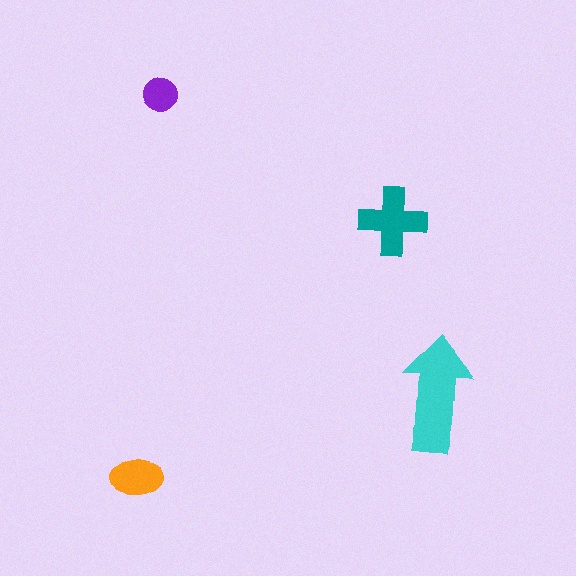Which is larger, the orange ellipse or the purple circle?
The orange ellipse.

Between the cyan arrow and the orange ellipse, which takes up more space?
The cyan arrow.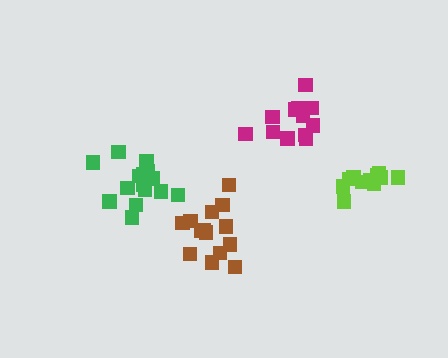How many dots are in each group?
Group 1: 12 dots, Group 2: 11 dots, Group 3: 15 dots, Group 4: 14 dots (52 total).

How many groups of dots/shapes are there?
There are 4 groups.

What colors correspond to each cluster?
The clusters are colored: magenta, lime, green, brown.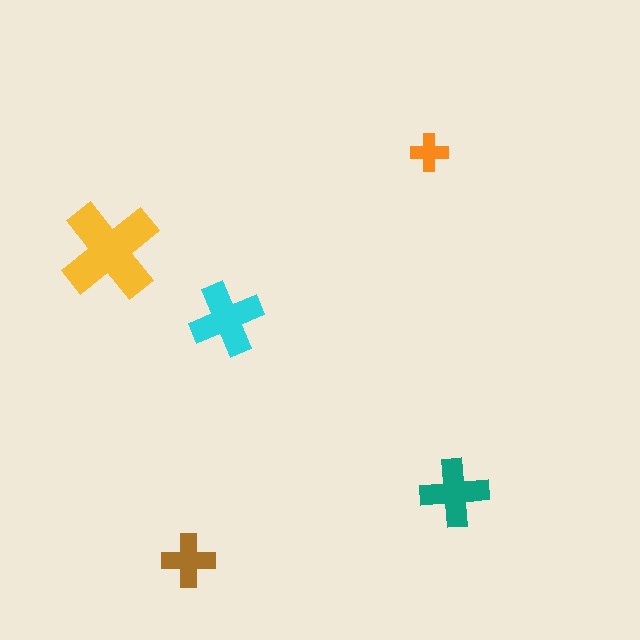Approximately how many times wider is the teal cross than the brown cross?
About 1.5 times wider.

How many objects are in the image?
There are 5 objects in the image.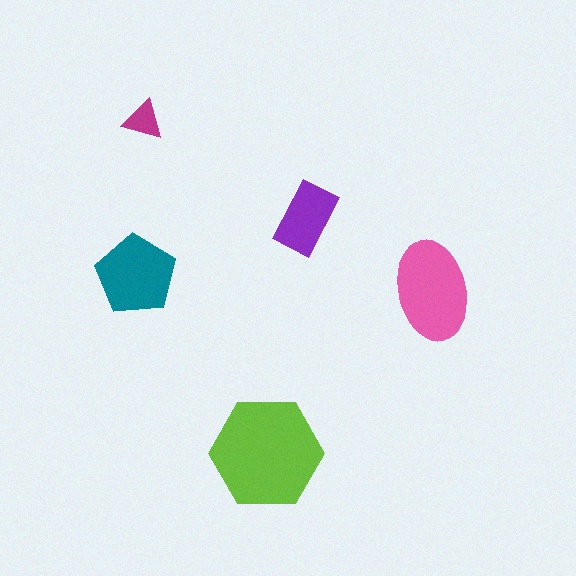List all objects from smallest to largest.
The magenta triangle, the purple rectangle, the teal pentagon, the pink ellipse, the lime hexagon.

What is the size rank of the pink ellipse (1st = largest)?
2nd.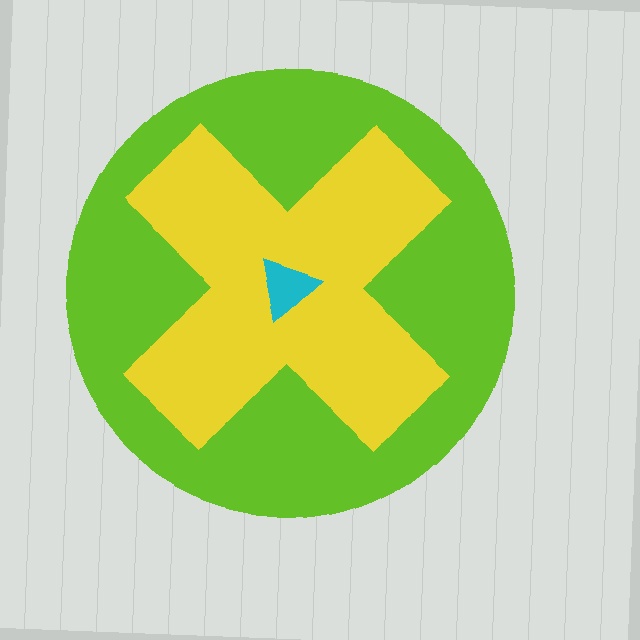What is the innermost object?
The cyan triangle.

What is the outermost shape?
The lime circle.